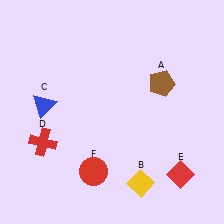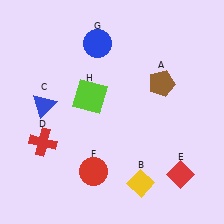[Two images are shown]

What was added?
A blue circle (G), a lime square (H) were added in Image 2.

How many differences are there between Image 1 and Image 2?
There are 2 differences between the two images.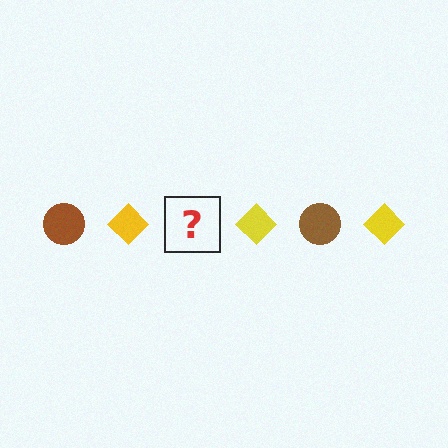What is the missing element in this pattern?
The missing element is a brown circle.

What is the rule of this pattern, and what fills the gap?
The rule is that the pattern alternates between brown circle and yellow diamond. The gap should be filled with a brown circle.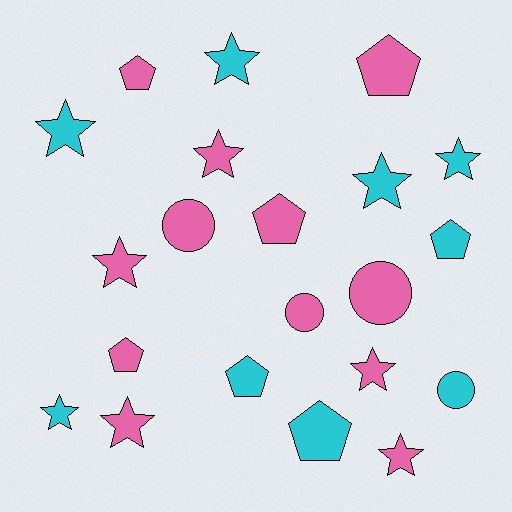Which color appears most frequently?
Pink, with 12 objects.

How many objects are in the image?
There are 21 objects.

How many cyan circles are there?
There is 1 cyan circle.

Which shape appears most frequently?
Star, with 10 objects.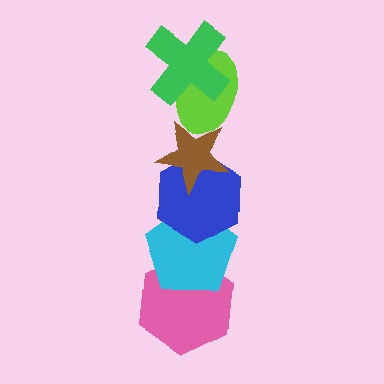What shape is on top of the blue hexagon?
The brown star is on top of the blue hexagon.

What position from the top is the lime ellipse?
The lime ellipse is 2nd from the top.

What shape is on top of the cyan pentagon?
The blue hexagon is on top of the cyan pentagon.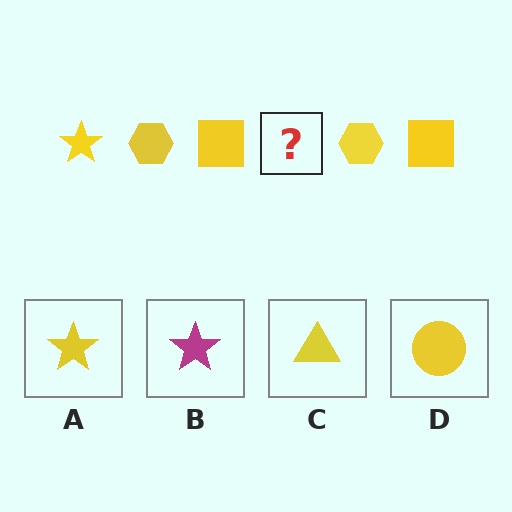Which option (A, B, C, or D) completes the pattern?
A.